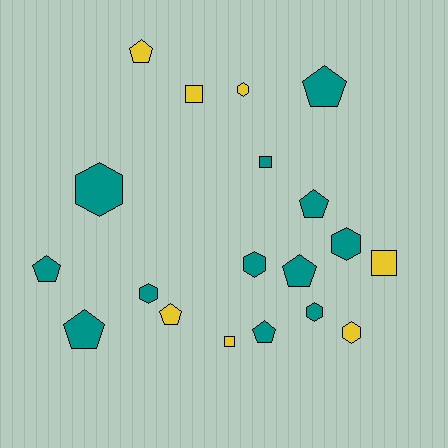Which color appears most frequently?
Teal, with 12 objects.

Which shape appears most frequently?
Pentagon, with 8 objects.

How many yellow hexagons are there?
There are 2 yellow hexagons.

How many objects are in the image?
There are 19 objects.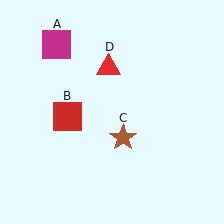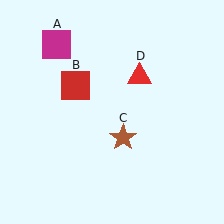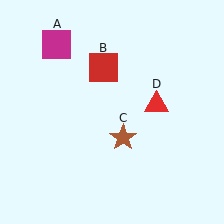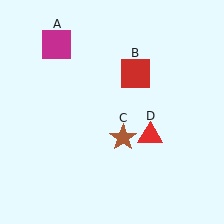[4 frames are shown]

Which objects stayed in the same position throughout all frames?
Magenta square (object A) and brown star (object C) remained stationary.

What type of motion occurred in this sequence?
The red square (object B), red triangle (object D) rotated clockwise around the center of the scene.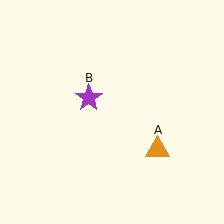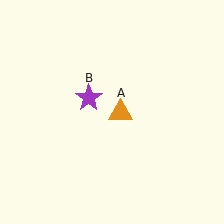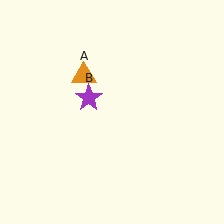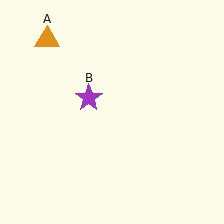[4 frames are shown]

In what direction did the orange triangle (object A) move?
The orange triangle (object A) moved up and to the left.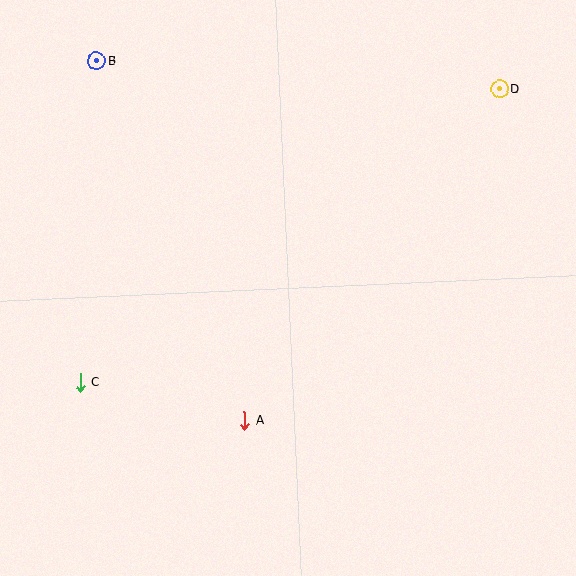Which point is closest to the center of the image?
Point A at (245, 421) is closest to the center.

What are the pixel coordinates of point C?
Point C is at (80, 383).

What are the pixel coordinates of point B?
Point B is at (97, 61).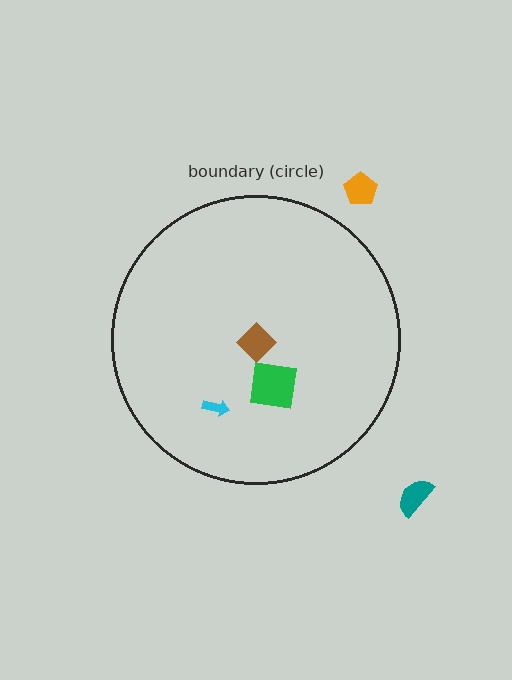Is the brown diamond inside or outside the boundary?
Inside.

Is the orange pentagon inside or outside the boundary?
Outside.